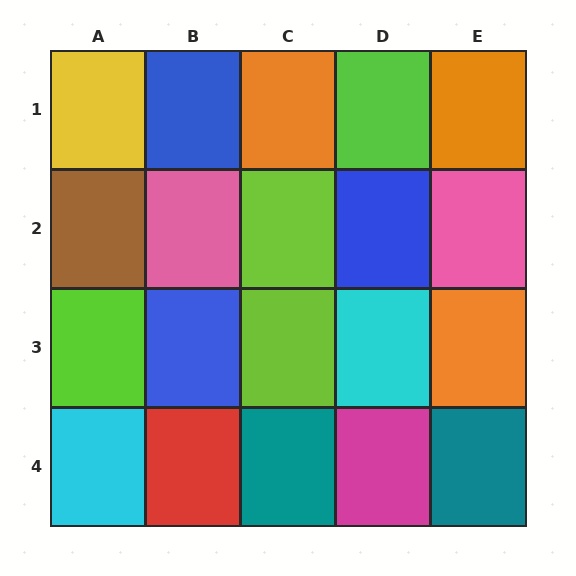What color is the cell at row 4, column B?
Red.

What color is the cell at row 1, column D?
Lime.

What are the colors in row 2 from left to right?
Brown, pink, lime, blue, pink.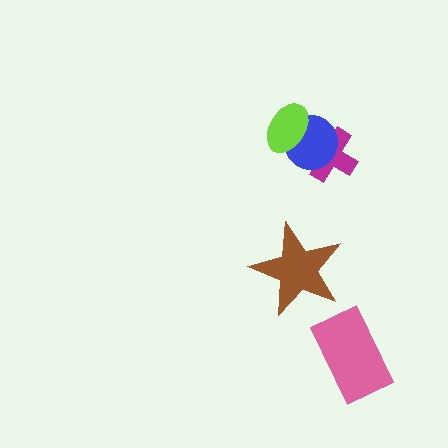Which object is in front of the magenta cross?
The blue circle is in front of the magenta cross.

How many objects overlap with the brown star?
0 objects overlap with the brown star.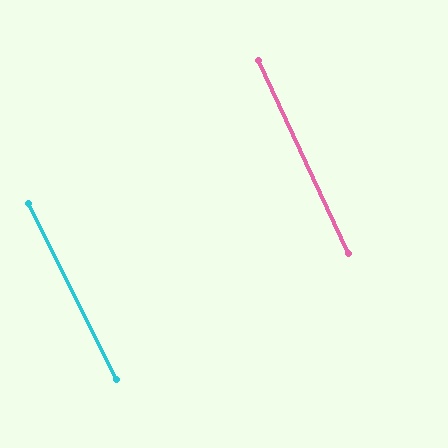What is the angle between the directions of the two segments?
Approximately 2 degrees.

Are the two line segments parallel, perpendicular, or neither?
Parallel — their directions differ by only 1.6°.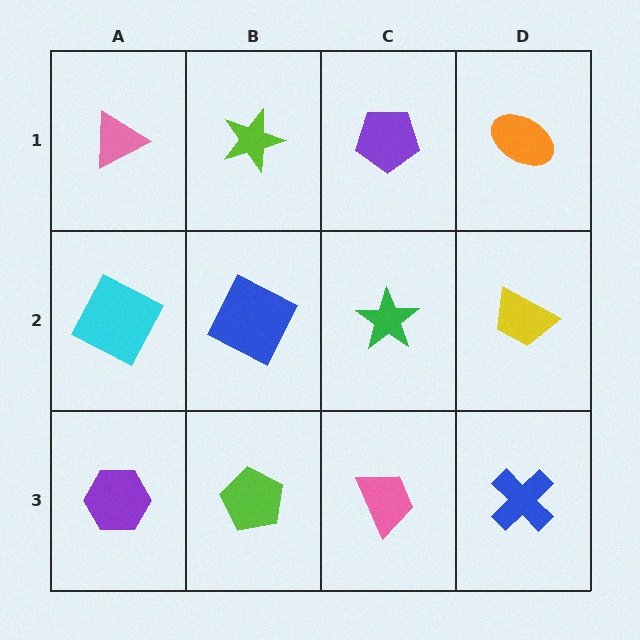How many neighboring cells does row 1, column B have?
3.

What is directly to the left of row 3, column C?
A lime pentagon.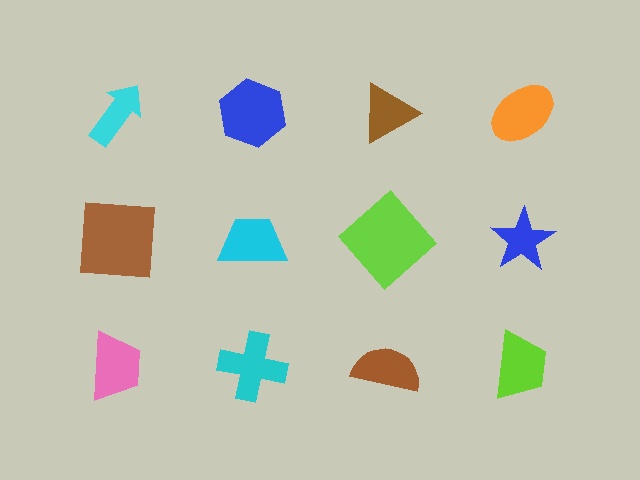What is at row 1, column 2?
A blue hexagon.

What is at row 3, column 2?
A cyan cross.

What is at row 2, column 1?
A brown square.